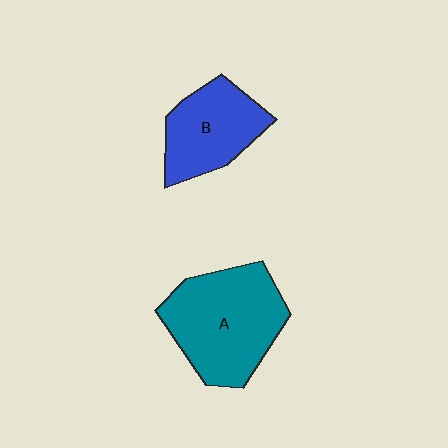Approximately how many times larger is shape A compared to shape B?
Approximately 1.5 times.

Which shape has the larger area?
Shape A (teal).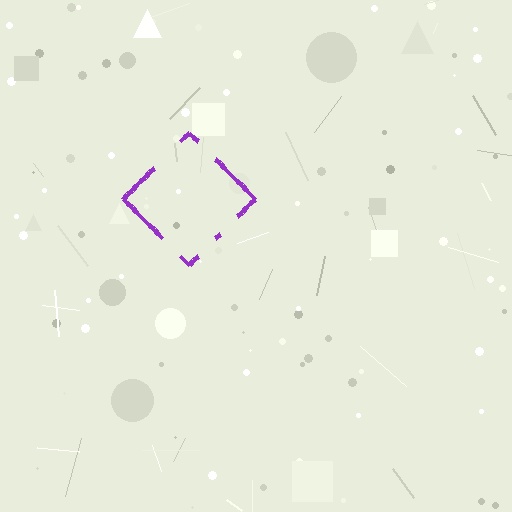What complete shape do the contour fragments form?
The contour fragments form a diamond.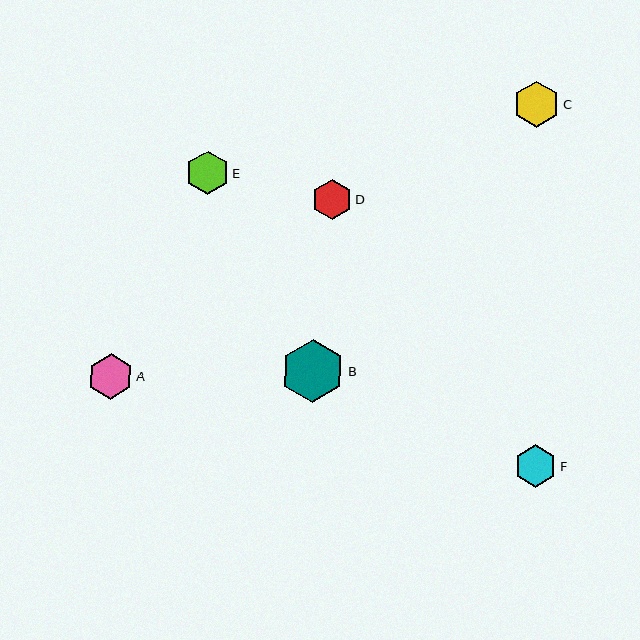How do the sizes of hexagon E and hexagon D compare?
Hexagon E and hexagon D are approximately the same size.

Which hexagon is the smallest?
Hexagon D is the smallest with a size of approximately 40 pixels.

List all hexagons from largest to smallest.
From largest to smallest: B, C, A, E, F, D.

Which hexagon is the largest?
Hexagon B is the largest with a size of approximately 63 pixels.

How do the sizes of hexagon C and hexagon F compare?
Hexagon C and hexagon F are approximately the same size.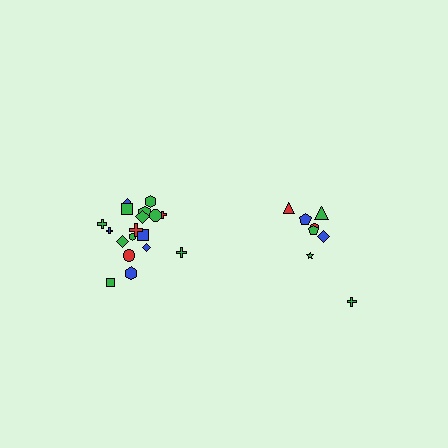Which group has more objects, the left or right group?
The left group.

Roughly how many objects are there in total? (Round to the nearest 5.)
Roughly 25 objects in total.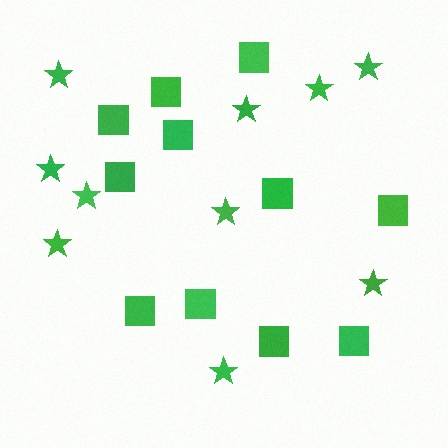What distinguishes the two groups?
There are 2 groups: one group of squares (11) and one group of stars (10).